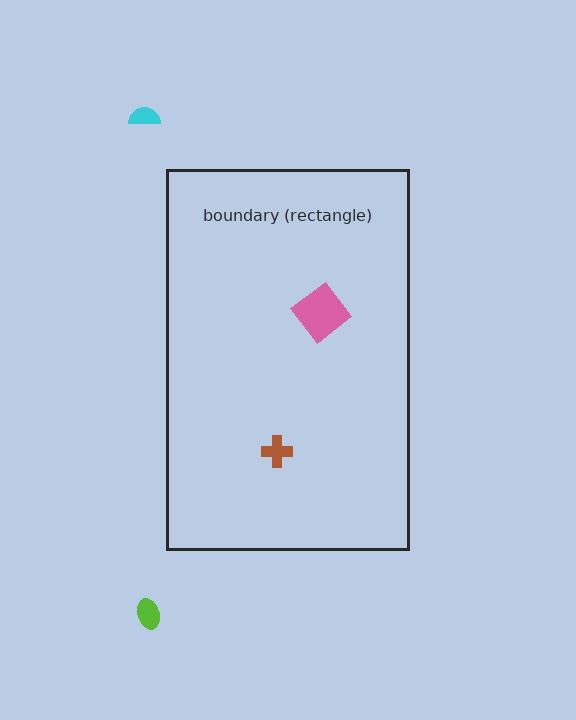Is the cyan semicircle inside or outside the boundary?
Outside.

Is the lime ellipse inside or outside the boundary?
Outside.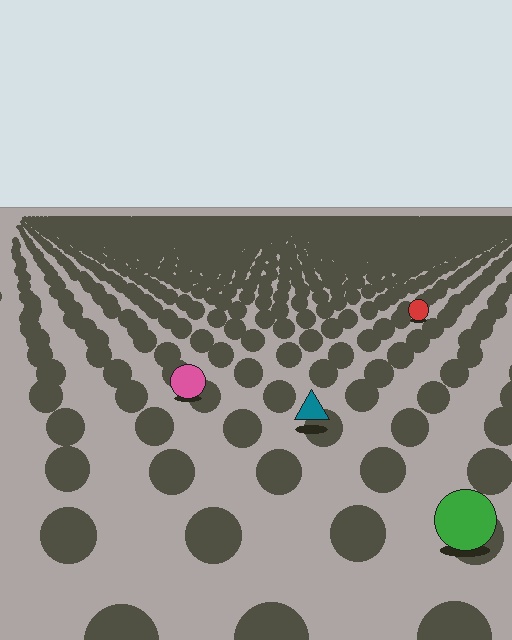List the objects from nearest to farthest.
From nearest to farthest: the green circle, the teal triangle, the pink circle, the red circle.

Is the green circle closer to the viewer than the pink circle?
Yes. The green circle is closer — you can tell from the texture gradient: the ground texture is coarser near it.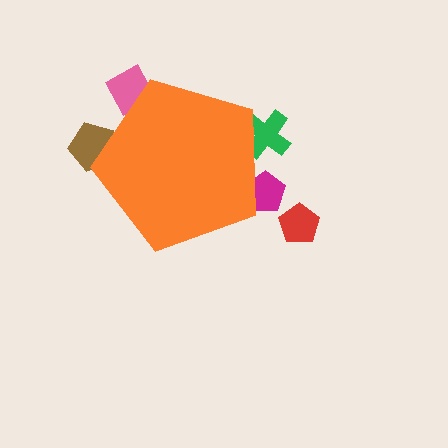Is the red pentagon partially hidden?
No, the red pentagon is fully visible.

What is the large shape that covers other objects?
An orange pentagon.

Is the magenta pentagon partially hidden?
Yes, the magenta pentagon is partially hidden behind the orange pentagon.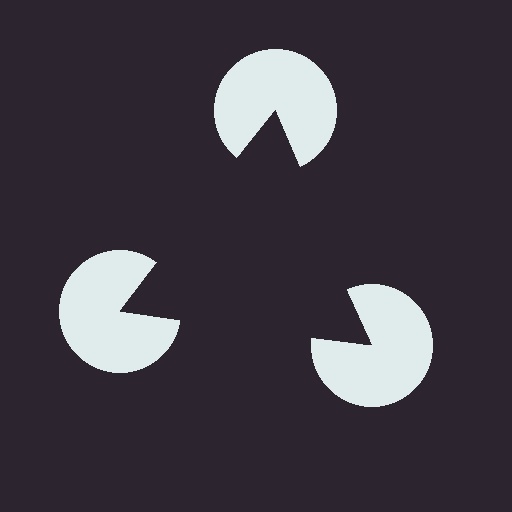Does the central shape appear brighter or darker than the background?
It typically appears slightly darker than the background, even though no actual brightness change is drawn.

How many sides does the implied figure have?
3 sides.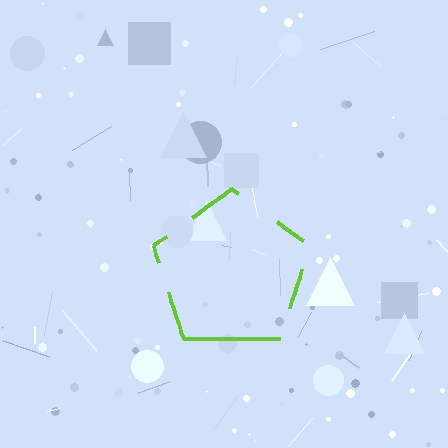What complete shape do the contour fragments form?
The contour fragments form a pentagon.